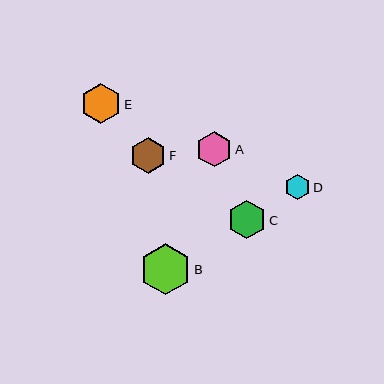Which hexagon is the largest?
Hexagon B is the largest with a size of approximately 51 pixels.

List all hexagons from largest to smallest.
From largest to smallest: B, E, C, F, A, D.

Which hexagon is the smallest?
Hexagon D is the smallest with a size of approximately 24 pixels.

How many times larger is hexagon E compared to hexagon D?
Hexagon E is approximately 1.6 times the size of hexagon D.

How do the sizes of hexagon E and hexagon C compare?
Hexagon E and hexagon C are approximately the same size.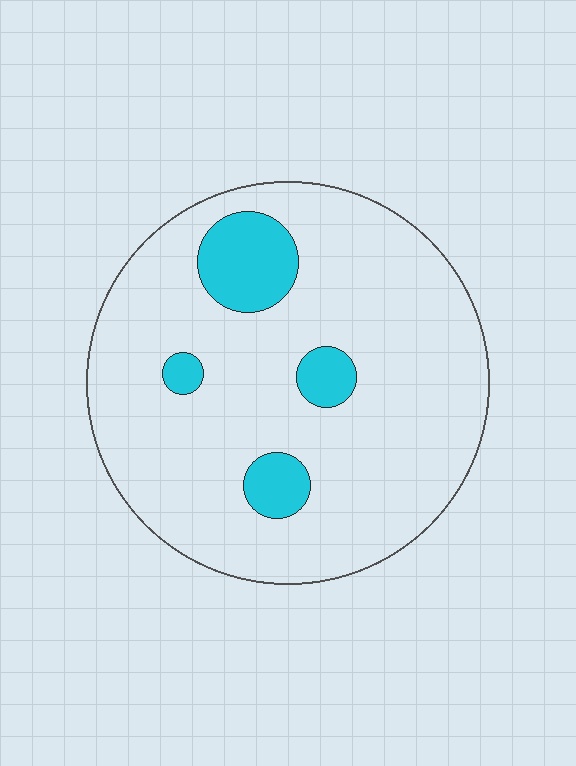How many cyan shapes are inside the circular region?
4.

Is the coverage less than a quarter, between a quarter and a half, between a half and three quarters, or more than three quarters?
Less than a quarter.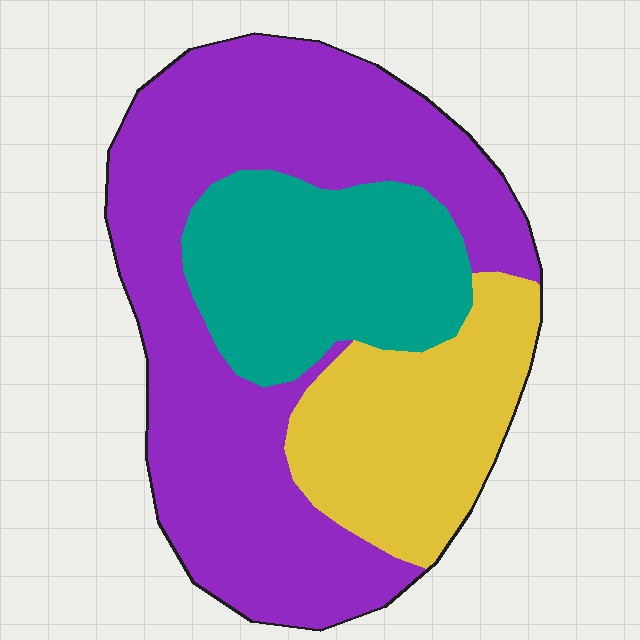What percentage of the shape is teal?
Teal takes up about one quarter (1/4) of the shape.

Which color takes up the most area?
Purple, at roughly 55%.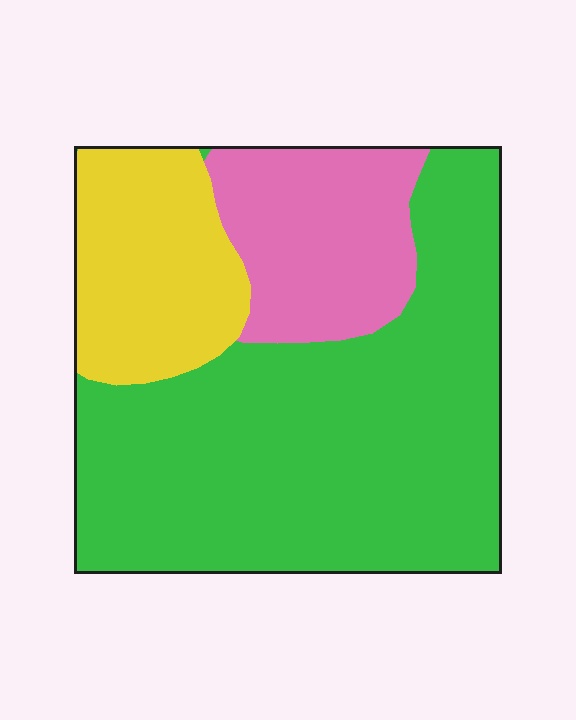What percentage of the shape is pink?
Pink takes up about one fifth (1/5) of the shape.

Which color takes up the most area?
Green, at roughly 60%.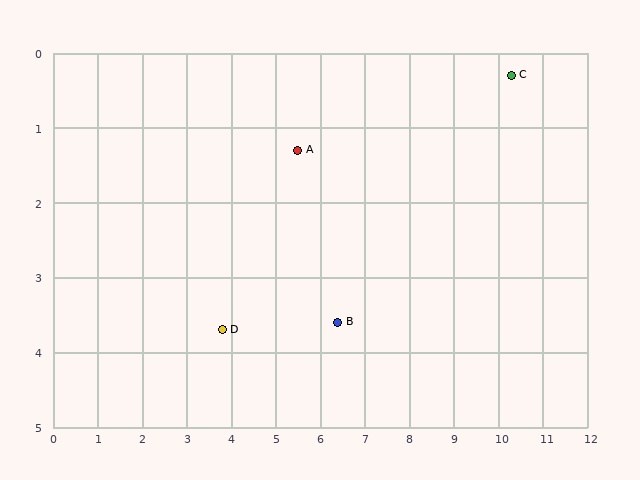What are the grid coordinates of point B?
Point B is at approximately (6.4, 3.6).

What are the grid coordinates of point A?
Point A is at approximately (5.5, 1.3).